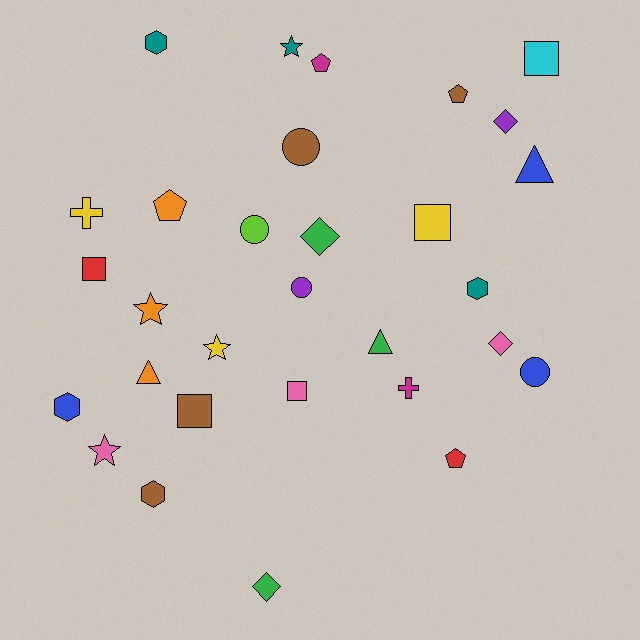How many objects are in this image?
There are 30 objects.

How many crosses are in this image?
There are 2 crosses.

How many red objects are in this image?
There are 2 red objects.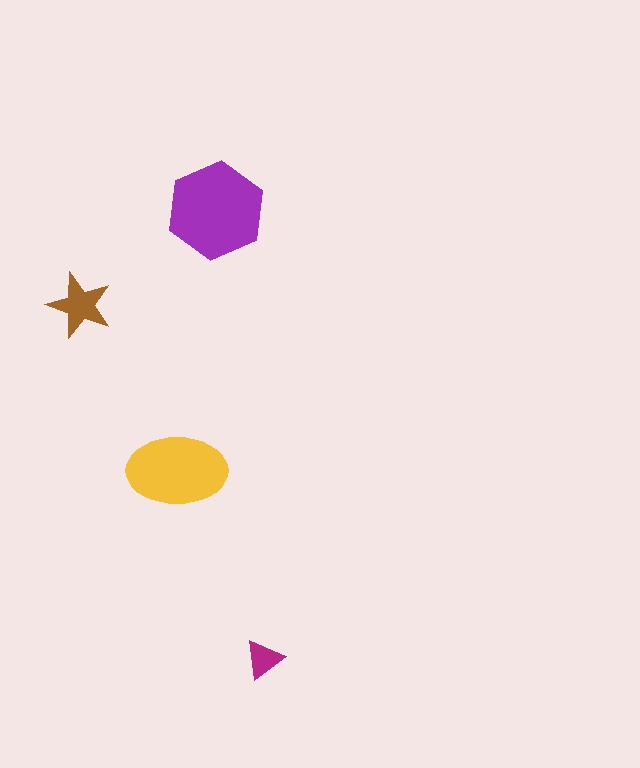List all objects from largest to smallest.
The purple hexagon, the yellow ellipse, the brown star, the magenta triangle.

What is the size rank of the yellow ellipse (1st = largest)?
2nd.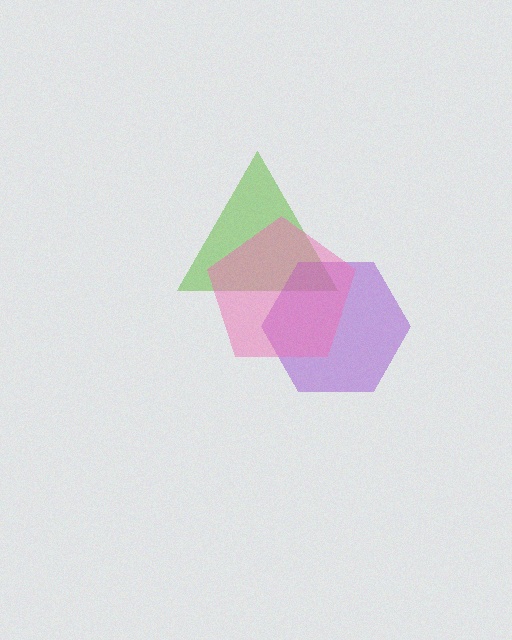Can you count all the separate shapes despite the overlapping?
Yes, there are 3 separate shapes.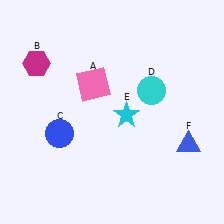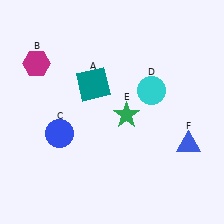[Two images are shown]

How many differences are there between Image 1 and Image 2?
There are 2 differences between the two images.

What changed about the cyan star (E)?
In Image 1, E is cyan. In Image 2, it changed to green.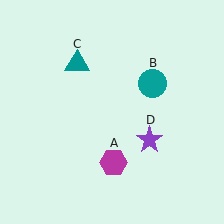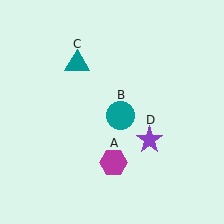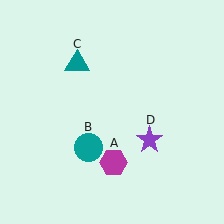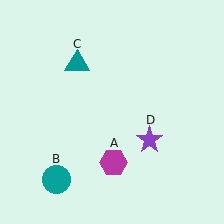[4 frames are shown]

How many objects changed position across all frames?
1 object changed position: teal circle (object B).